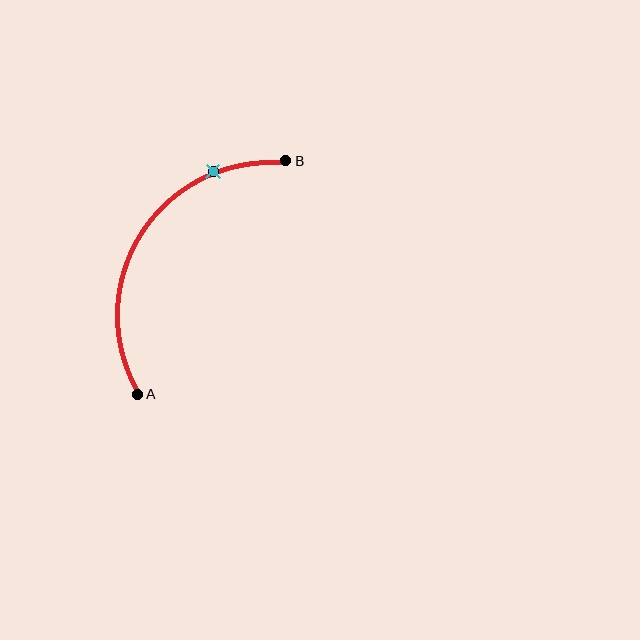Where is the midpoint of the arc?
The arc midpoint is the point on the curve farthest from the straight line joining A and B. It sits to the left of that line.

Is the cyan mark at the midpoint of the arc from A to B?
No. The cyan mark lies on the arc but is closer to endpoint B. The arc midpoint would be at the point on the curve equidistant along the arc from both A and B.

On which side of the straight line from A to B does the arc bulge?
The arc bulges to the left of the straight line connecting A and B.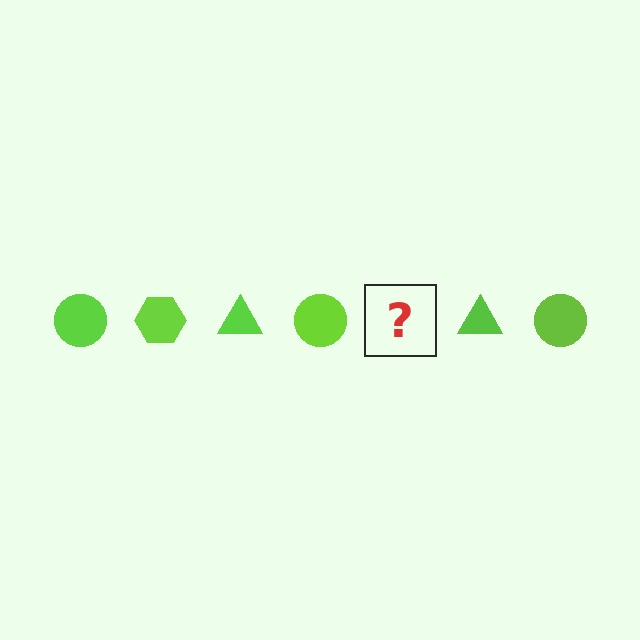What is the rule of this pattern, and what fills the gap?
The rule is that the pattern cycles through circle, hexagon, triangle shapes in lime. The gap should be filled with a lime hexagon.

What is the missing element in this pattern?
The missing element is a lime hexagon.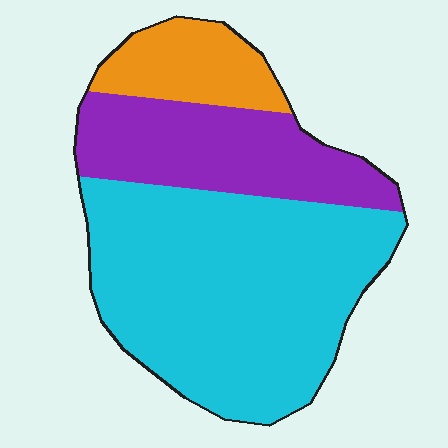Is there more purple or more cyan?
Cyan.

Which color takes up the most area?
Cyan, at roughly 60%.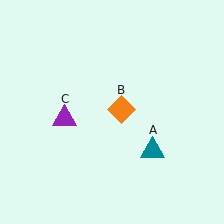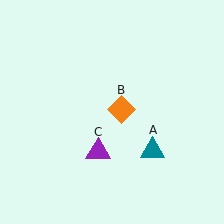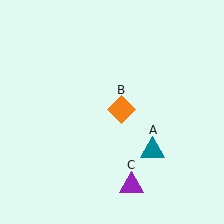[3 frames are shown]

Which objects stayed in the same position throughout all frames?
Teal triangle (object A) and orange diamond (object B) remained stationary.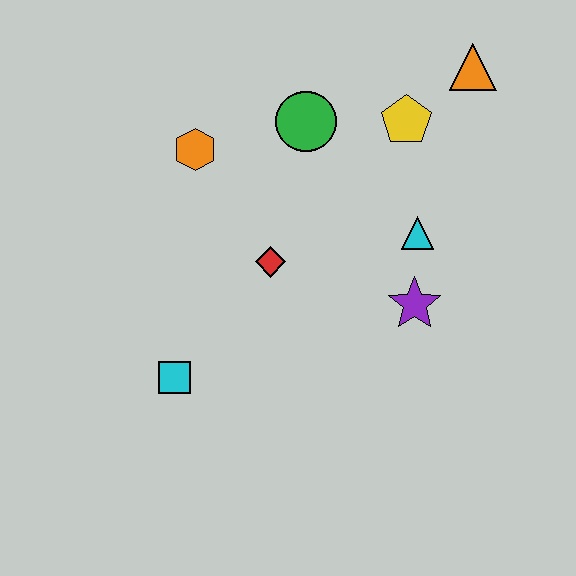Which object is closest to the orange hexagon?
The green circle is closest to the orange hexagon.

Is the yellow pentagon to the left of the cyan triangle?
Yes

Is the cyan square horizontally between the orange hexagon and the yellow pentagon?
No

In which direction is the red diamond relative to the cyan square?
The red diamond is above the cyan square.